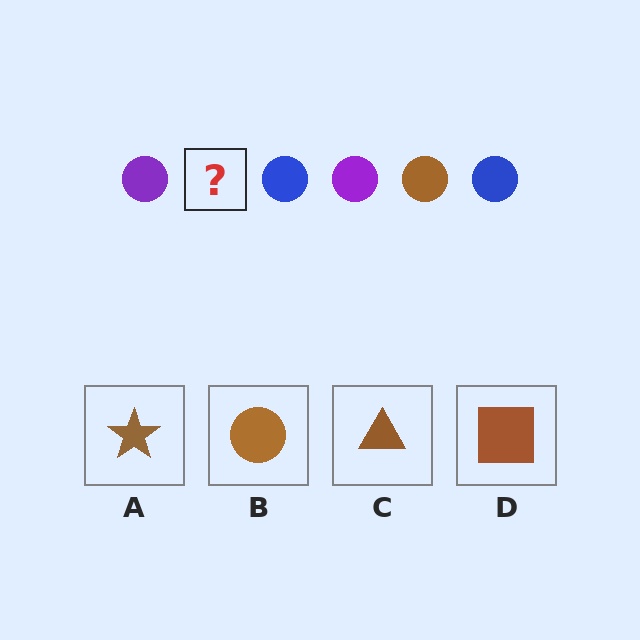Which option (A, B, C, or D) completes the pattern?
B.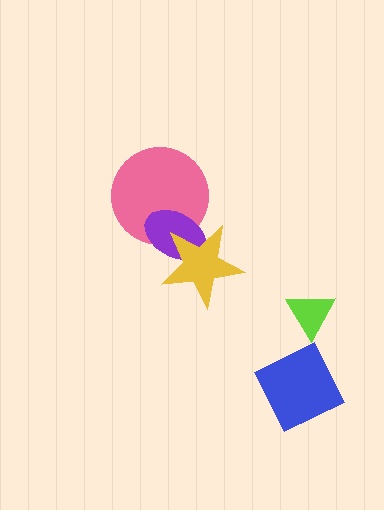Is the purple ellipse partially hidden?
Yes, it is partially covered by another shape.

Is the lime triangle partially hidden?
No, no other shape covers it.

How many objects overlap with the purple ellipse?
2 objects overlap with the purple ellipse.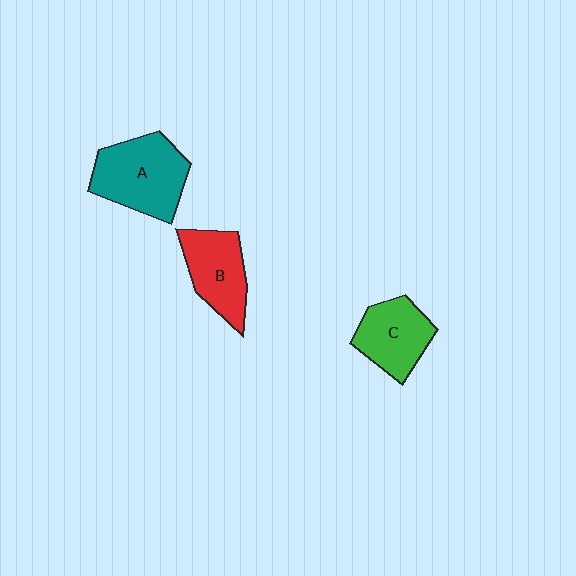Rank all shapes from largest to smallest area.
From largest to smallest: A (teal), B (red), C (green).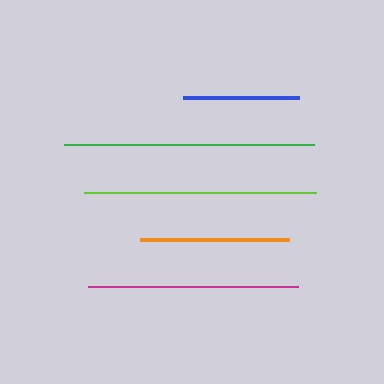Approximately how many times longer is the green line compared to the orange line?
The green line is approximately 1.7 times the length of the orange line.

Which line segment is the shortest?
The blue line is the shortest at approximately 116 pixels.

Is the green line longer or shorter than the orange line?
The green line is longer than the orange line.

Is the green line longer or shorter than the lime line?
The green line is longer than the lime line.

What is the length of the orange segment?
The orange segment is approximately 149 pixels long.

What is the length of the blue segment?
The blue segment is approximately 116 pixels long.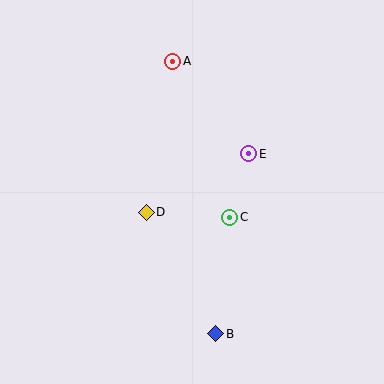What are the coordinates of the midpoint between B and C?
The midpoint between B and C is at (223, 275).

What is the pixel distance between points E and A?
The distance between E and A is 120 pixels.